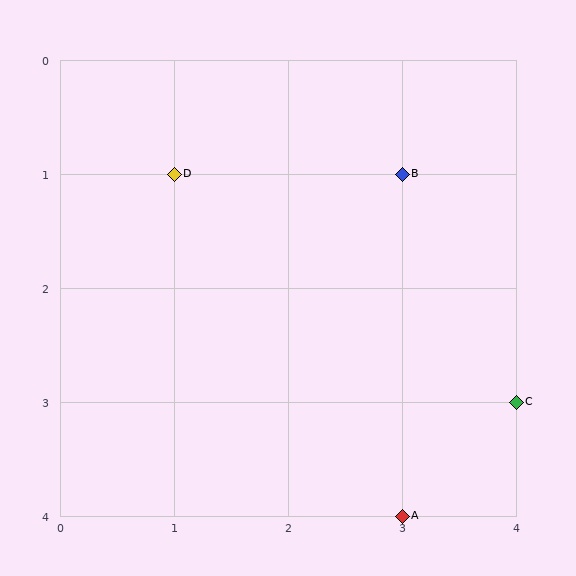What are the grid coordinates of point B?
Point B is at grid coordinates (3, 1).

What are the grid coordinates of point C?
Point C is at grid coordinates (4, 3).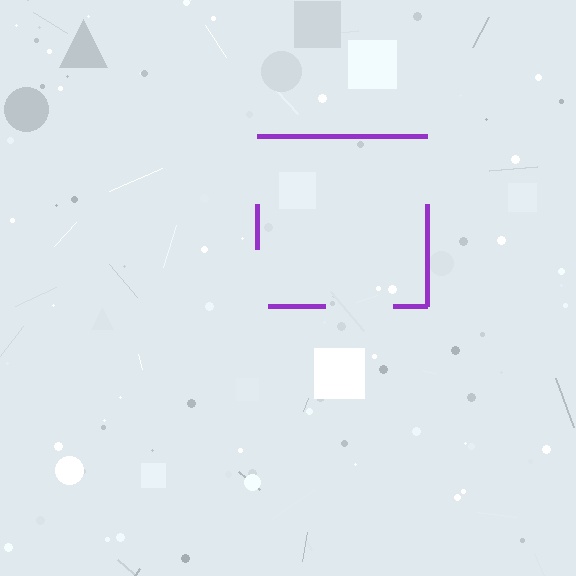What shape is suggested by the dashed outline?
The dashed outline suggests a square.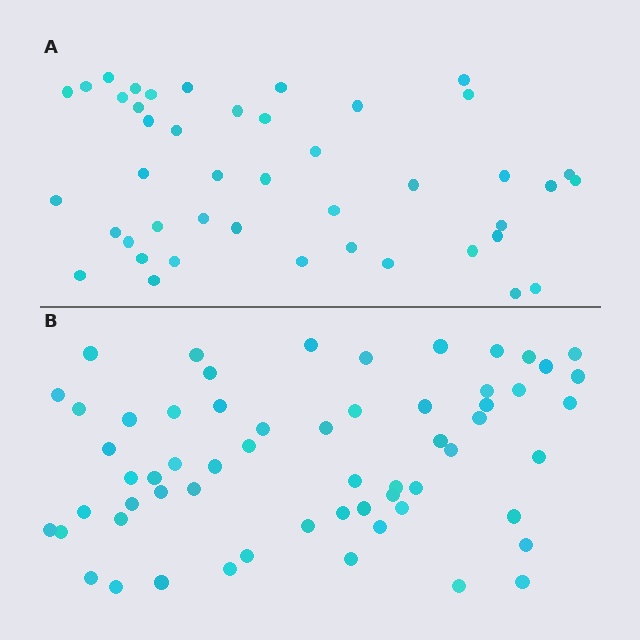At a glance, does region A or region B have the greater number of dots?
Region B (the bottom region) has more dots.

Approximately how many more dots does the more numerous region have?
Region B has approximately 15 more dots than region A.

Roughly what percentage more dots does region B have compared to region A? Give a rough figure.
About 35% more.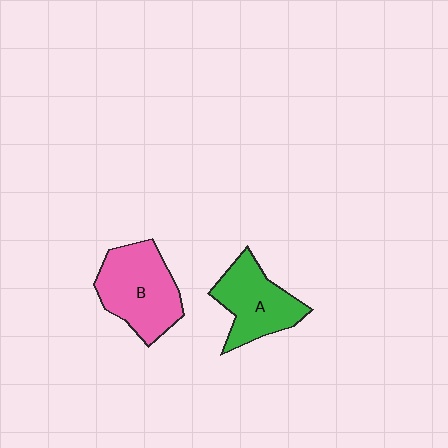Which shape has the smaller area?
Shape A (green).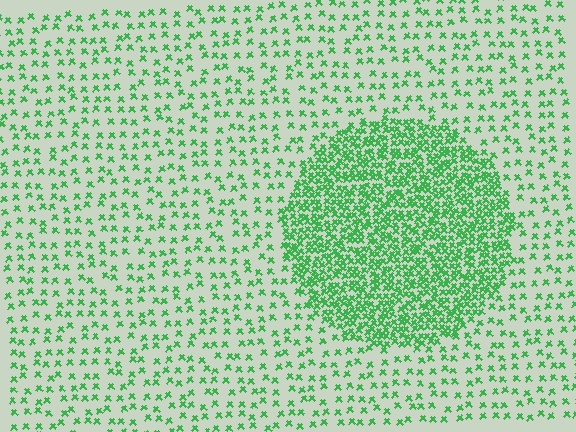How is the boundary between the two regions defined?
The boundary is defined by a change in element density (approximately 3.0x ratio). All elements are the same color, size, and shape.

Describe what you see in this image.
The image contains small green elements arranged at two different densities. A circle-shaped region is visible where the elements are more densely packed than the surrounding area.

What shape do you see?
I see a circle.